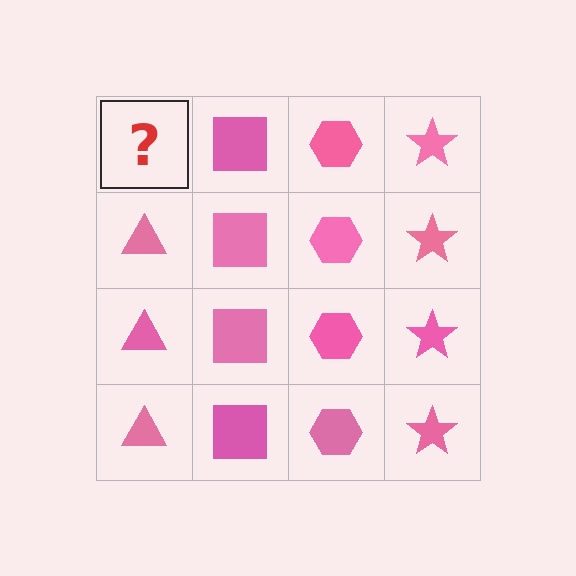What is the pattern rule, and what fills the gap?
The rule is that each column has a consistent shape. The gap should be filled with a pink triangle.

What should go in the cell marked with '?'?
The missing cell should contain a pink triangle.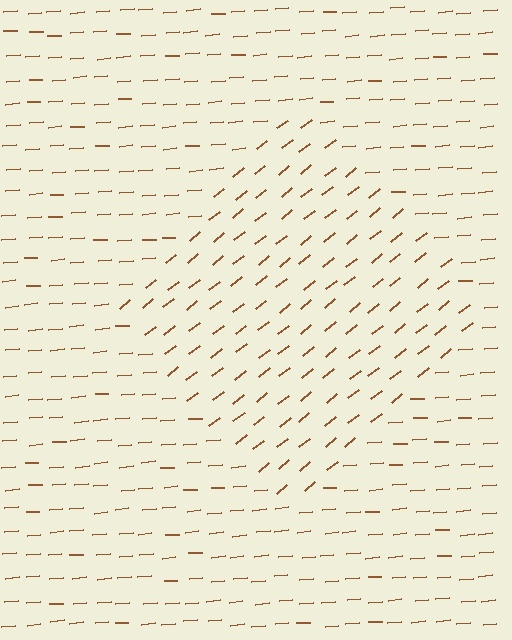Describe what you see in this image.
The image is filled with small brown line segments. A diamond region in the image has lines oriented differently from the surrounding lines, creating a visible texture boundary.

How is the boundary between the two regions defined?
The boundary is defined purely by a change in line orientation (approximately 34 degrees difference). All lines are the same color and thickness.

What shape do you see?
I see a diamond.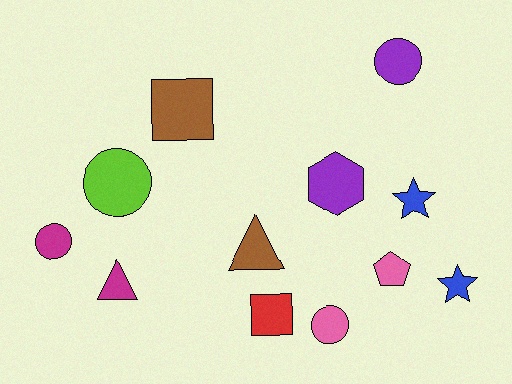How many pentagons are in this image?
There is 1 pentagon.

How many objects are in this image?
There are 12 objects.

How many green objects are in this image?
There are no green objects.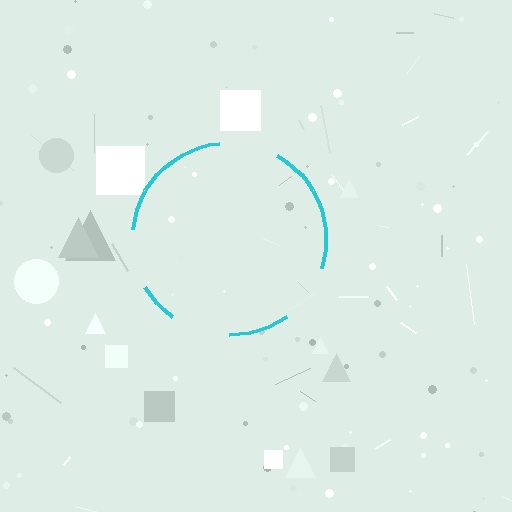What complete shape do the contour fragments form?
The contour fragments form a circle.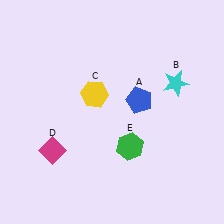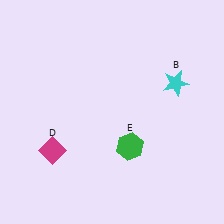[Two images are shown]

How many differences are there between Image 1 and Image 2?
There are 2 differences between the two images.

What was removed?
The yellow hexagon (C), the blue pentagon (A) were removed in Image 2.